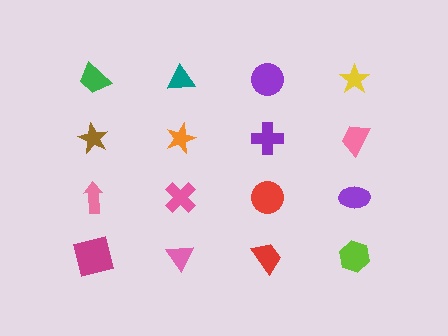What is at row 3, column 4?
A purple ellipse.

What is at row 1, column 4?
A yellow star.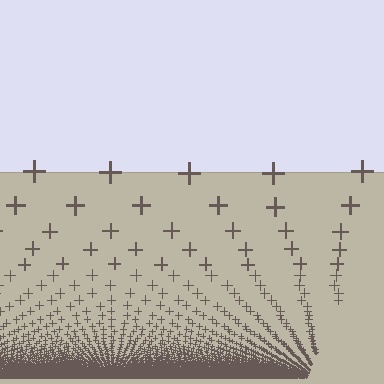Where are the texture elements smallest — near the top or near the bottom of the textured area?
Near the bottom.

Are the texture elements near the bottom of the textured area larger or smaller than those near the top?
Smaller. The gradient is inverted — elements near the bottom are smaller and denser.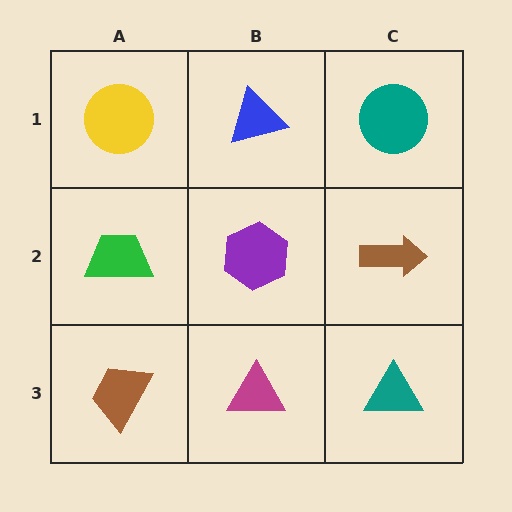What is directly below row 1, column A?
A green trapezoid.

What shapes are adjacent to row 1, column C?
A brown arrow (row 2, column C), a blue triangle (row 1, column B).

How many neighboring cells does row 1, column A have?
2.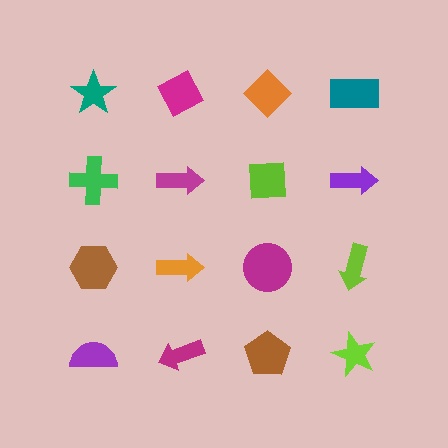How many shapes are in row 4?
4 shapes.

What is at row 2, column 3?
A lime square.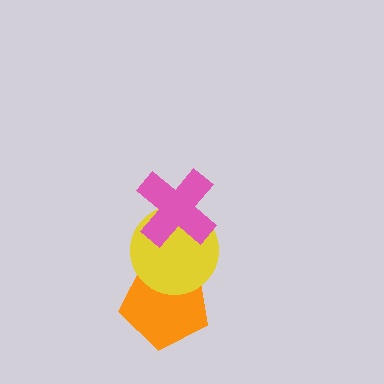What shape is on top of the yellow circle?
The pink cross is on top of the yellow circle.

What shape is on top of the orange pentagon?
The yellow circle is on top of the orange pentagon.